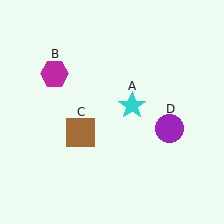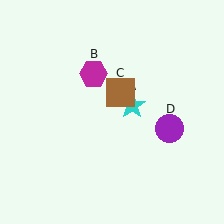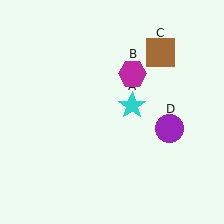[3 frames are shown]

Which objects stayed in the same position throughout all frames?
Cyan star (object A) and purple circle (object D) remained stationary.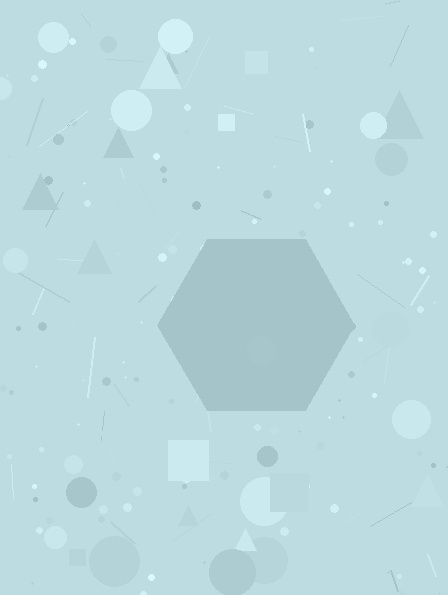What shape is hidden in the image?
A hexagon is hidden in the image.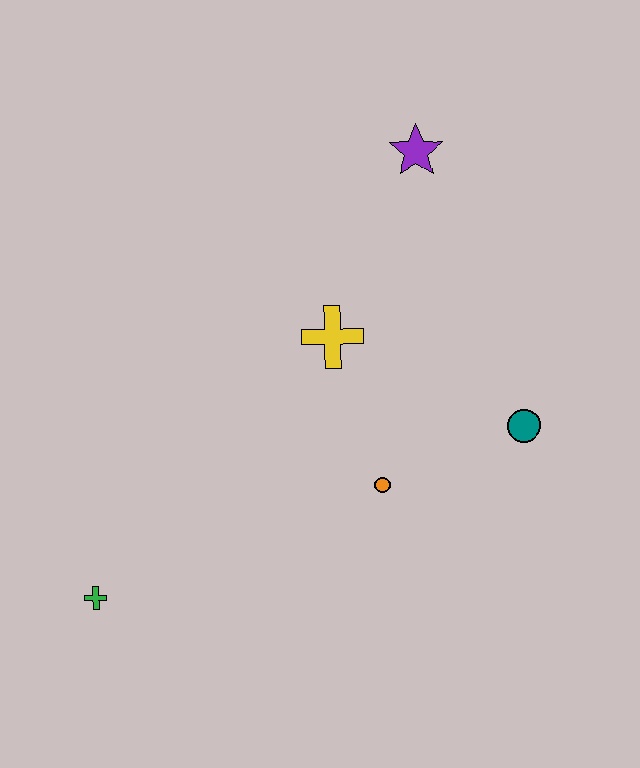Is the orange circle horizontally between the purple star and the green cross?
Yes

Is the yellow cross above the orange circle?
Yes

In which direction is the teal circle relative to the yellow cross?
The teal circle is to the right of the yellow cross.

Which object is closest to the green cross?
The orange circle is closest to the green cross.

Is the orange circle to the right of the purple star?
No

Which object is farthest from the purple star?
The green cross is farthest from the purple star.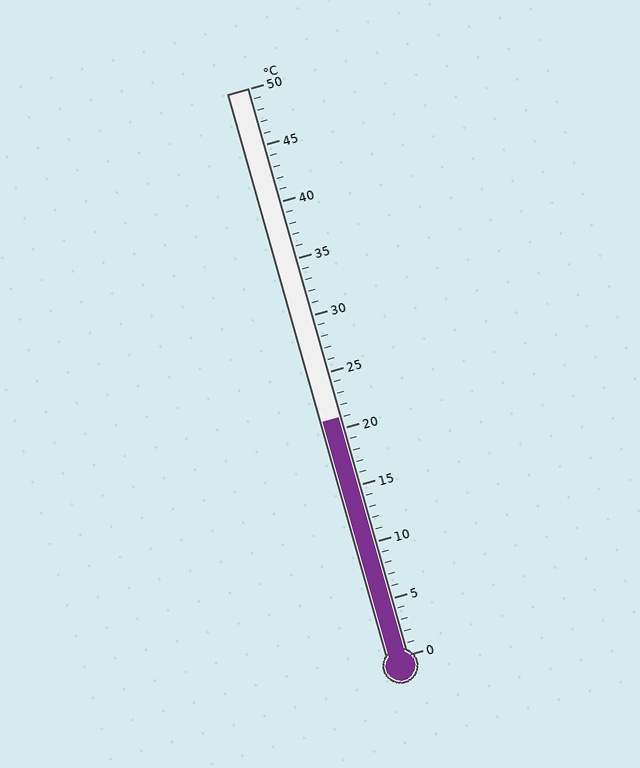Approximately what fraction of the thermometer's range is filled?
The thermometer is filled to approximately 40% of its range.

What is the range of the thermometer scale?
The thermometer scale ranges from 0°C to 50°C.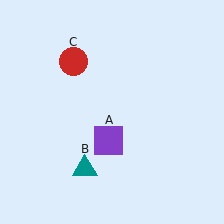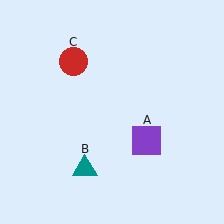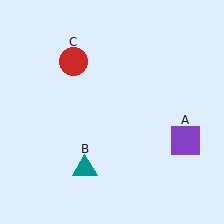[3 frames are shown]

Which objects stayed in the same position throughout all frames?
Teal triangle (object B) and red circle (object C) remained stationary.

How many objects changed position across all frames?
1 object changed position: purple square (object A).